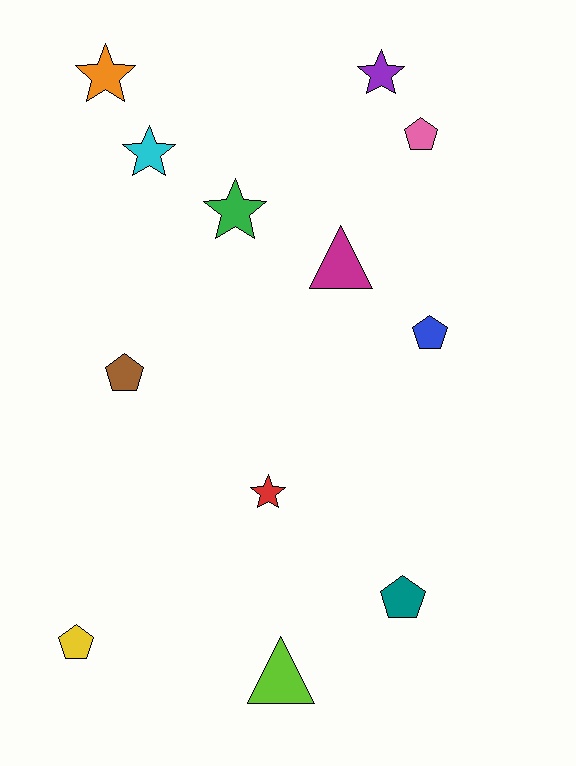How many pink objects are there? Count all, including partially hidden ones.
There is 1 pink object.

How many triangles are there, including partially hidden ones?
There are 2 triangles.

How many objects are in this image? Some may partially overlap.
There are 12 objects.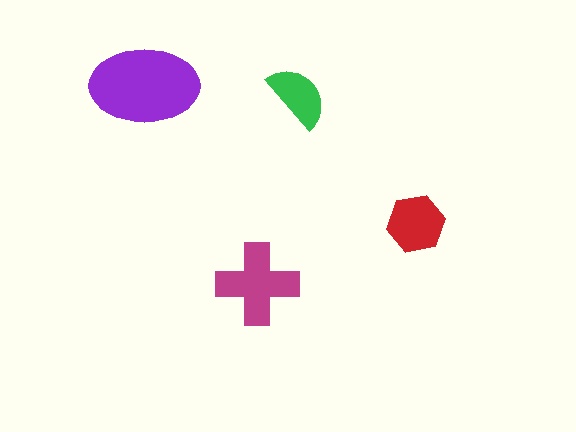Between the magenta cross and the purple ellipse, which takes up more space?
The purple ellipse.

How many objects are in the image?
There are 4 objects in the image.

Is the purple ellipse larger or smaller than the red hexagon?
Larger.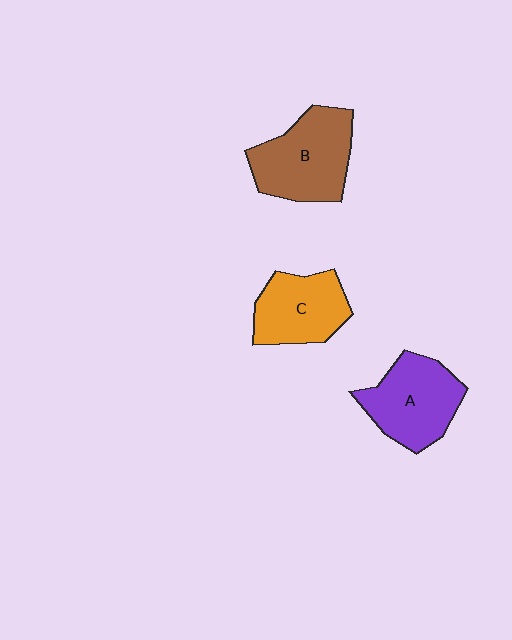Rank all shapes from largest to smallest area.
From largest to smallest: B (brown), A (purple), C (orange).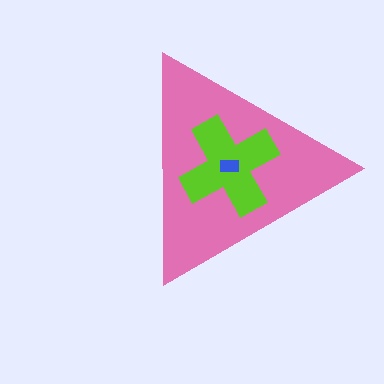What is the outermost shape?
The pink triangle.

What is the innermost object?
The blue rectangle.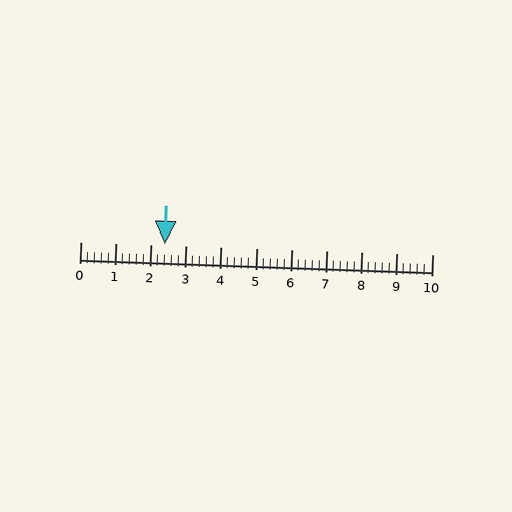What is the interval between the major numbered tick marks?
The major tick marks are spaced 1 units apart.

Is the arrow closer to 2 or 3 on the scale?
The arrow is closer to 2.